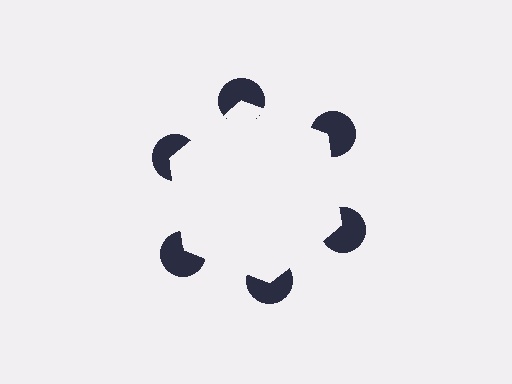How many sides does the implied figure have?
6 sides.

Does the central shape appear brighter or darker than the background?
It typically appears slightly brighter than the background, even though no actual brightness change is drawn.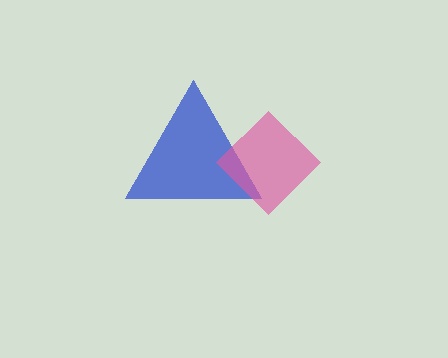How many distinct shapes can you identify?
There are 2 distinct shapes: a blue triangle, a pink diamond.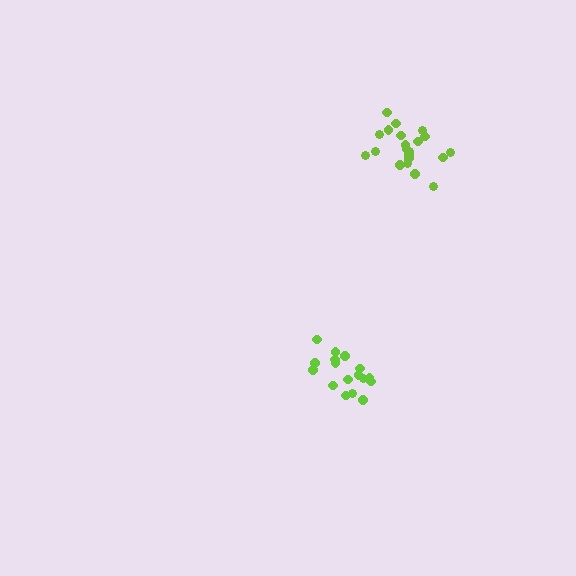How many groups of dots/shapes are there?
There are 2 groups.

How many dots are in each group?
Group 1: 21 dots, Group 2: 17 dots (38 total).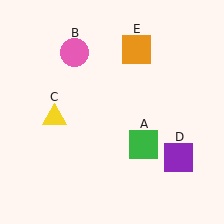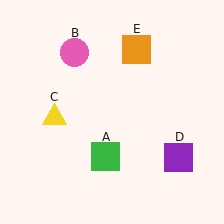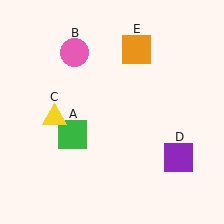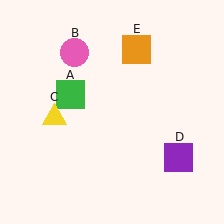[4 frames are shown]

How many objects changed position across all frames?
1 object changed position: green square (object A).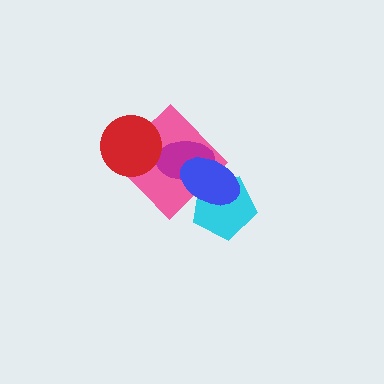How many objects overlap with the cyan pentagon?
1 object overlaps with the cyan pentagon.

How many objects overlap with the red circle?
1 object overlaps with the red circle.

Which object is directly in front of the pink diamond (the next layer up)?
The magenta ellipse is directly in front of the pink diamond.